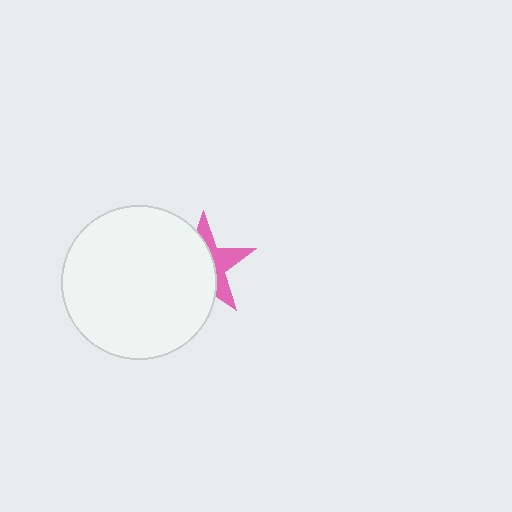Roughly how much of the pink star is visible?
A small part of it is visible (roughly 39%).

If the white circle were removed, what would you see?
You would see the complete pink star.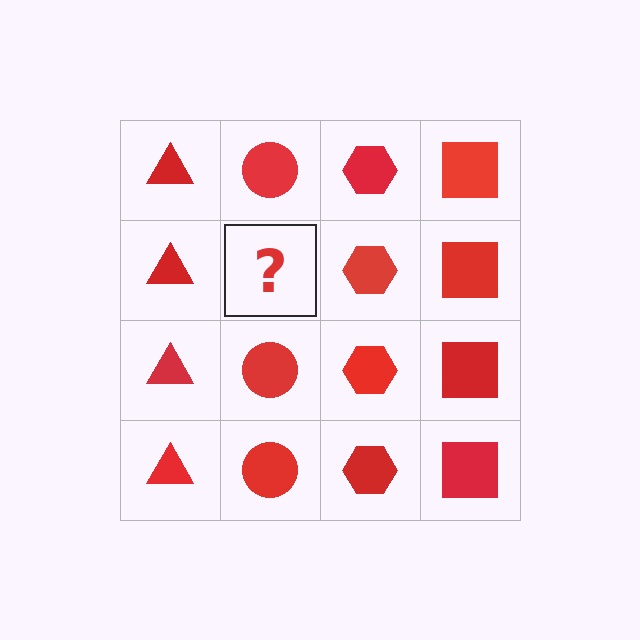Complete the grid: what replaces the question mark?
The question mark should be replaced with a red circle.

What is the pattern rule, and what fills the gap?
The rule is that each column has a consistent shape. The gap should be filled with a red circle.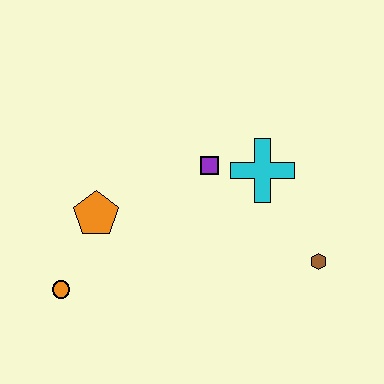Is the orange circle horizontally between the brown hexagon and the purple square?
No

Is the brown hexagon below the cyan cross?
Yes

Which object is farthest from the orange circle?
The brown hexagon is farthest from the orange circle.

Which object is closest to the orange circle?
The orange pentagon is closest to the orange circle.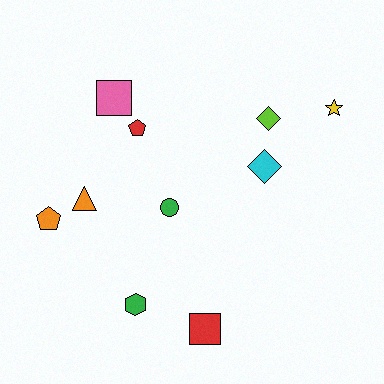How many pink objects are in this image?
There is 1 pink object.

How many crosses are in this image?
There are no crosses.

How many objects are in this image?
There are 10 objects.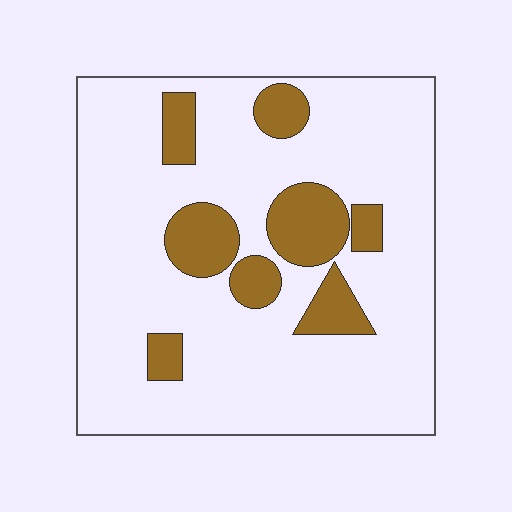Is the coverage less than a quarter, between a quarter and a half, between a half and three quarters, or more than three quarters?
Less than a quarter.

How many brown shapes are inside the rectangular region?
8.